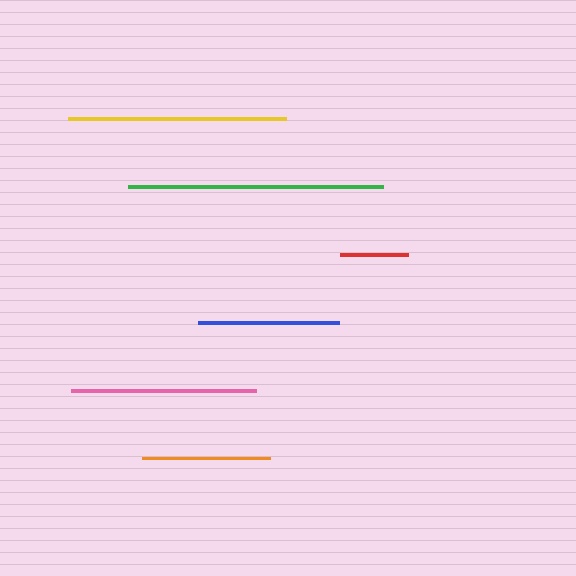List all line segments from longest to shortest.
From longest to shortest: green, yellow, pink, blue, orange, red.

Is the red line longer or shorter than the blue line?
The blue line is longer than the red line.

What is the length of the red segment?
The red segment is approximately 67 pixels long.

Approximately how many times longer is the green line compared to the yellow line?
The green line is approximately 1.2 times the length of the yellow line.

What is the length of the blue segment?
The blue segment is approximately 141 pixels long.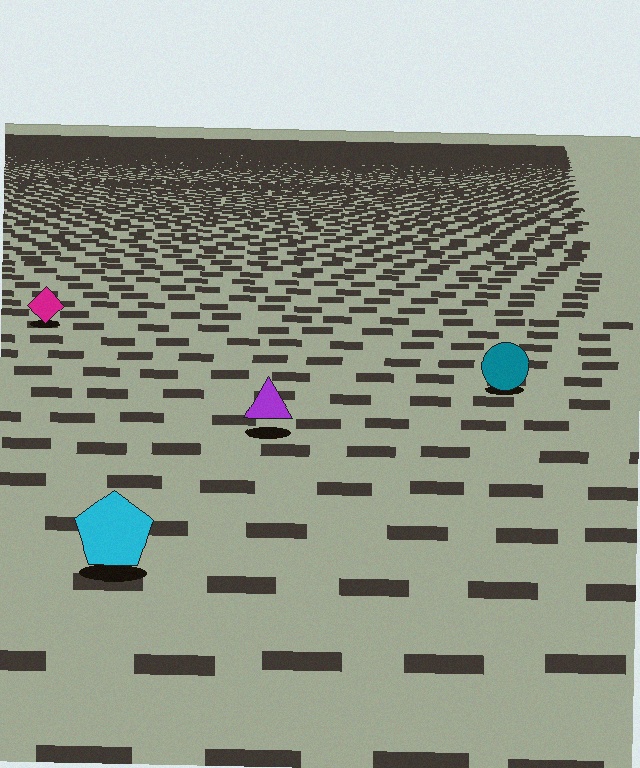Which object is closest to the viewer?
The cyan pentagon is closest. The texture marks near it are larger and more spread out.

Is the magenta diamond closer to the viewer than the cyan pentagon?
No. The cyan pentagon is closer — you can tell from the texture gradient: the ground texture is coarser near it.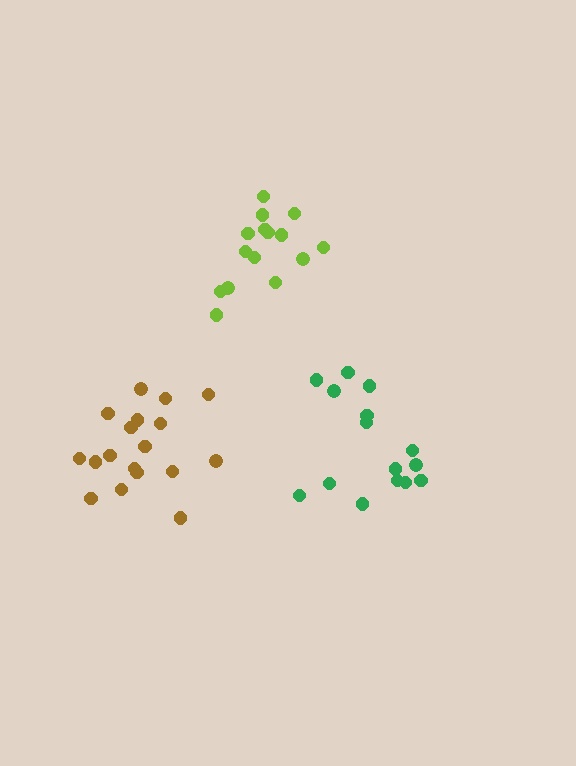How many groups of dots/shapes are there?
There are 3 groups.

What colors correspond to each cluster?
The clusters are colored: green, brown, lime.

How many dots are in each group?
Group 1: 15 dots, Group 2: 18 dots, Group 3: 15 dots (48 total).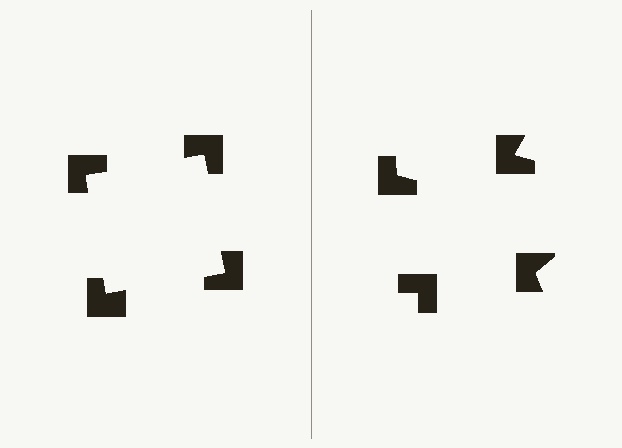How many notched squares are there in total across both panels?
8 — 4 on each side.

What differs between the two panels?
The notched squares are positioned identically on both sides; only the wedge orientations differ. On the left they align to a square; on the right they are misaligned.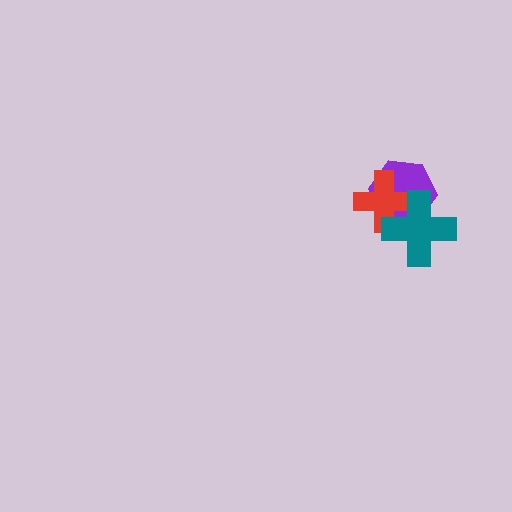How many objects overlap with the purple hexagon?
2 objects overlap with the purple hexagon.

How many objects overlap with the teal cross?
2 objects overlap with the teal cross.